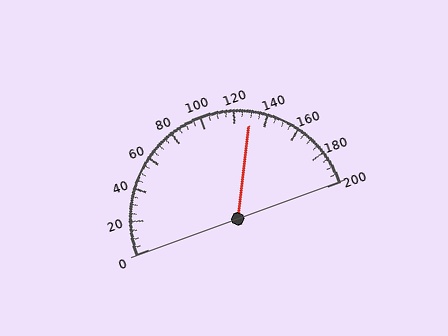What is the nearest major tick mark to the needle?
The nearest major tick mark is 120.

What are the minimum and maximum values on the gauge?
The gauge ranges from 0 to 200.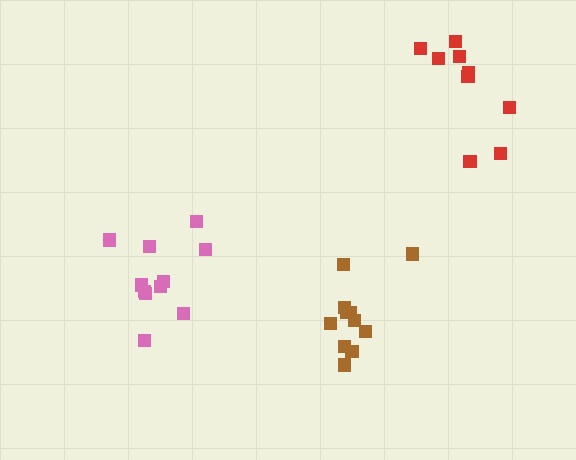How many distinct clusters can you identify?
There are 3 distinct clusters.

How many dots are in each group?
Group 1: 11 dots, Group 2: 11 dots, Group 3: 9 dots (31 total).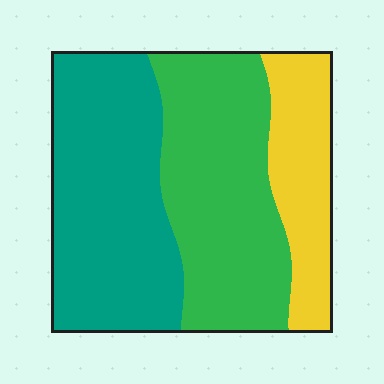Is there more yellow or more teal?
Teal.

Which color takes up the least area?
Yellow, at roughly 20%.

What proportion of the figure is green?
Green takes up about two fifths (2/5) of the figure.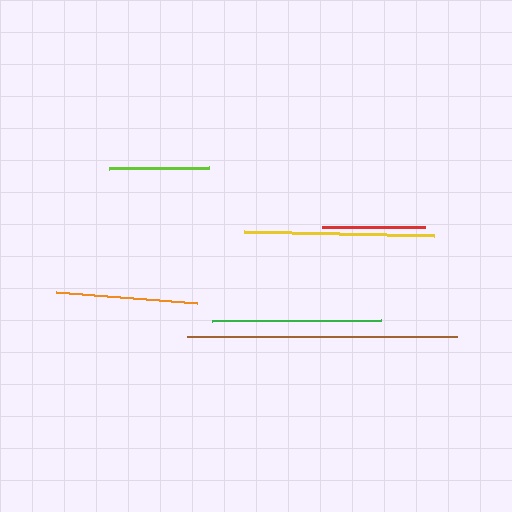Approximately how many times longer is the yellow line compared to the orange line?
The yellow line is approximately 1.4 times the length of the orange line.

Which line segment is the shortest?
The lime line is the shortest at approximately 99 pixels.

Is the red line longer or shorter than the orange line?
The orange line is longer than the red line.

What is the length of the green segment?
The green segment is approximately 169 pixels long.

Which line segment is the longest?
The brown line is the longest at approximately 270 pixels.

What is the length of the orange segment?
The orange segment is approximately 141 pixels long.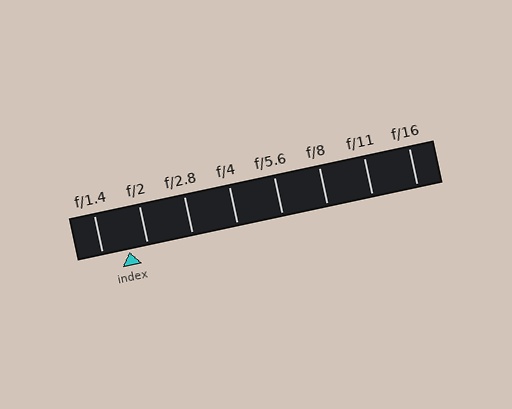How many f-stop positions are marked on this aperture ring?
There are 8 f-stop positions marked.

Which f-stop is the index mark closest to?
The index mark is closest to f/2.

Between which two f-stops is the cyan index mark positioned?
The index mark is between f/1.4 and f/2.